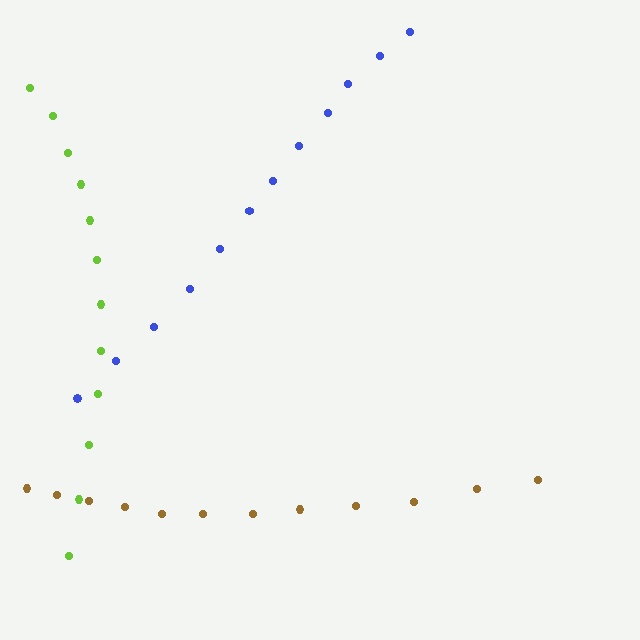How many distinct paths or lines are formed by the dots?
There are 3 distinct paths.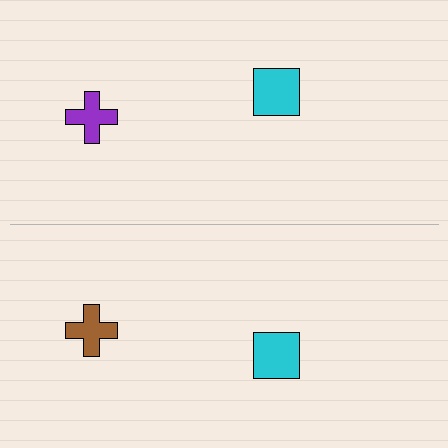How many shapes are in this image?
There are 4 shapes in this image.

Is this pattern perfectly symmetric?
No, the pattern is not perfectly symmetric. The brown cross on the bottom side breaks the symmetry — its mirror counterpart is purple.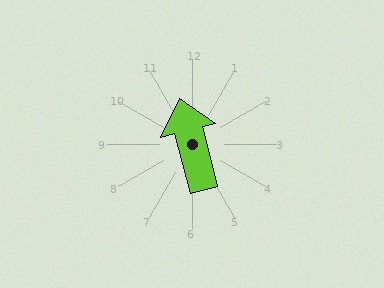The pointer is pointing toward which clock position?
Roughly 12 o'clock.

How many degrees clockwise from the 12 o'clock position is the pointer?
Approximately 345 degrees.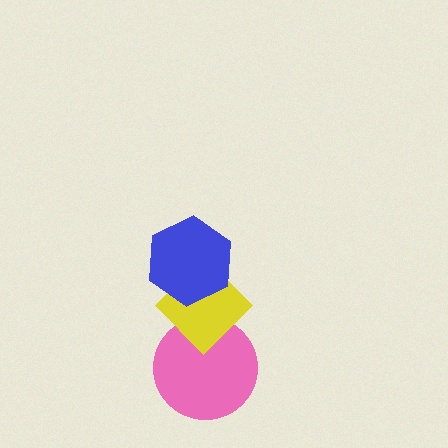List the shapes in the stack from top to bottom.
From top to bottom: the blue hexagon, the yellow diamond, the pink circle.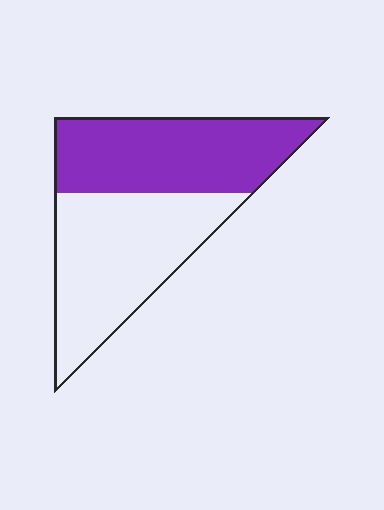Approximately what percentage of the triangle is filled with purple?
Approximately 45%.